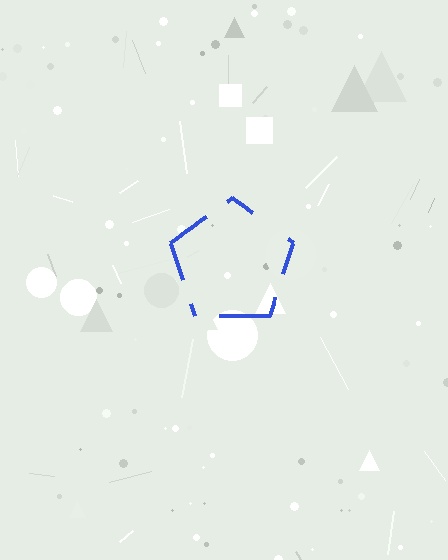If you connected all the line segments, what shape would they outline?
They would outline a pentagon.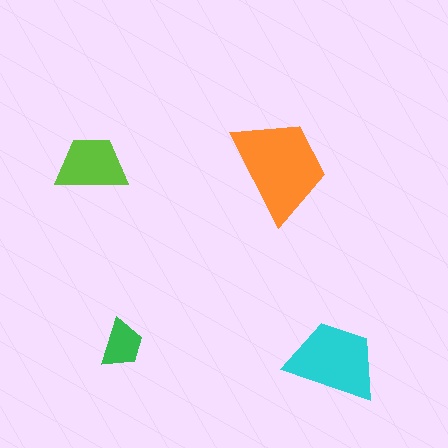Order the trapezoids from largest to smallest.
the orange one, the cyan one, the lime one, the green one.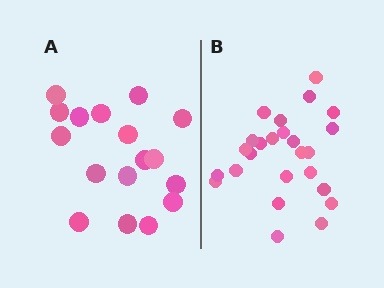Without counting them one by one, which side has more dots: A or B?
Region B (the right region) has more dots.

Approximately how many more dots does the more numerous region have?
Region B has roughly 8 or so more dots than region A.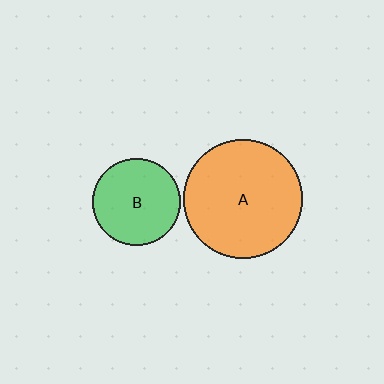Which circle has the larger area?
Circle A (orange).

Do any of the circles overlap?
No, none of the circles overlap.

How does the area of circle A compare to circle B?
Approximately 1.9 times.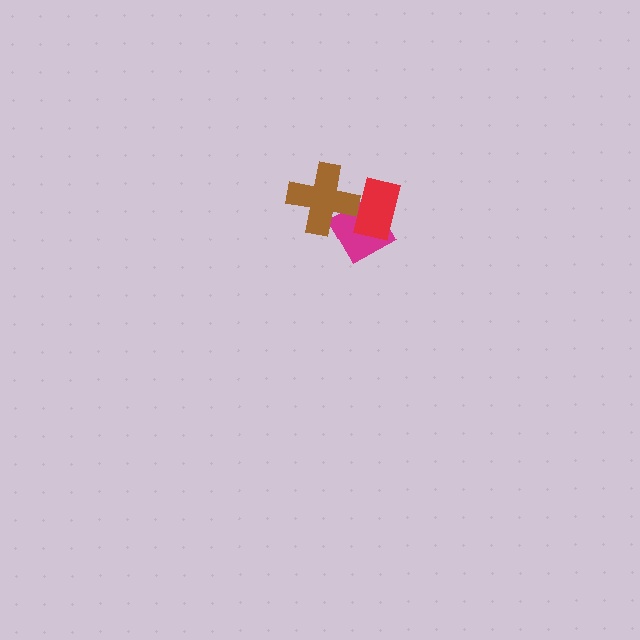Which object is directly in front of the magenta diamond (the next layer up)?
The red rectangle is directly in front of the magenta diamond.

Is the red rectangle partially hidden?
Yes, it is partially covered by another shape.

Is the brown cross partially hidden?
No, no other shape covers it.